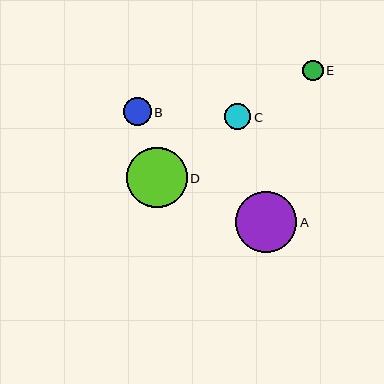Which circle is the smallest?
Circle E is the smallest with a size of approximately 20 pixels.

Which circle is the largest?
Circle A is the largest with a size of approximately 62 pixels.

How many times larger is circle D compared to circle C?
Circle D is approximately 2.3 times the size of circle C.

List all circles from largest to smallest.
From largest to smallest: A, D, B, C, E.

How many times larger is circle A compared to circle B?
Circle A is approximately 2.2 times the size of circle B.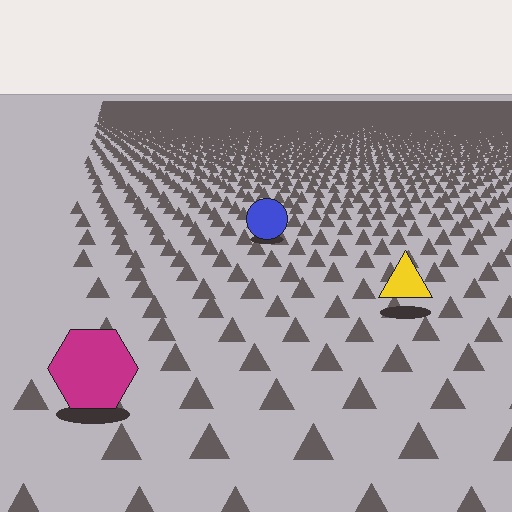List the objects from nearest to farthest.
From nearest to farthest: the magenta hexagon, the yellow triangle, the blue circle.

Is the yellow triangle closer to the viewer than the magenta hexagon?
No. The magenta hexagon is closer — you can tell from the texture gradient: the ground texture is coarser near it.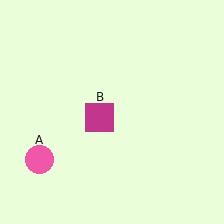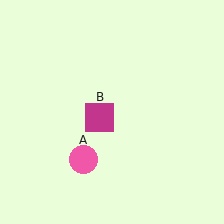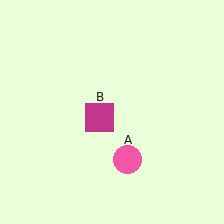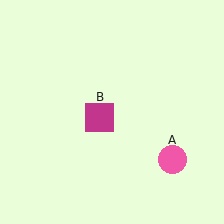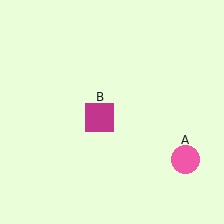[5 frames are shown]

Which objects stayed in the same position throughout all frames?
Magenta square (object B) remained stationary.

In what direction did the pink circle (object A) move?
The pink circle (object A) moved right.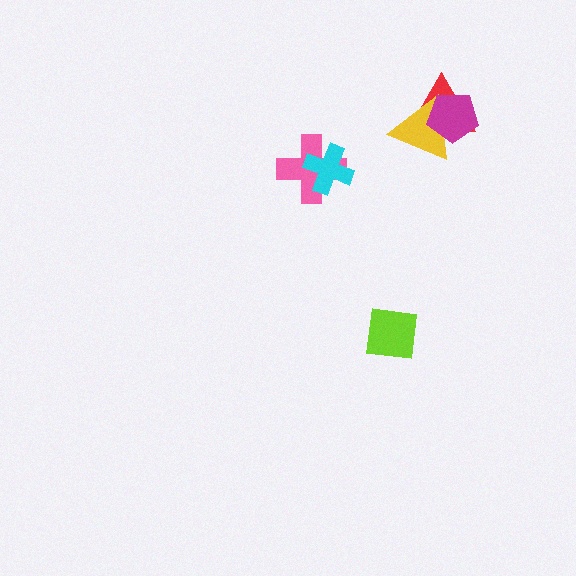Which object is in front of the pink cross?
The cyan cross is in front of the pink cross.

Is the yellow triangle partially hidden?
Yes, it is partially covered by another shape.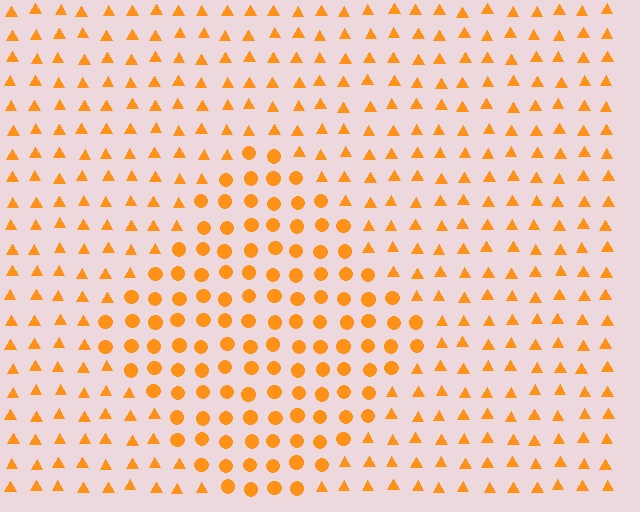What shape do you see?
I see a diamond.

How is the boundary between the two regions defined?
The boundary is defined by a change in element shape: circles inside vs. triangles outside. All elements share the same color and spacing.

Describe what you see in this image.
The image is filled with small orange elements arranged in a uniform grid. A diamond-shaped region contains circles, while the surrounding area contains triangles. The boundary is defined purely by the change in element shape.